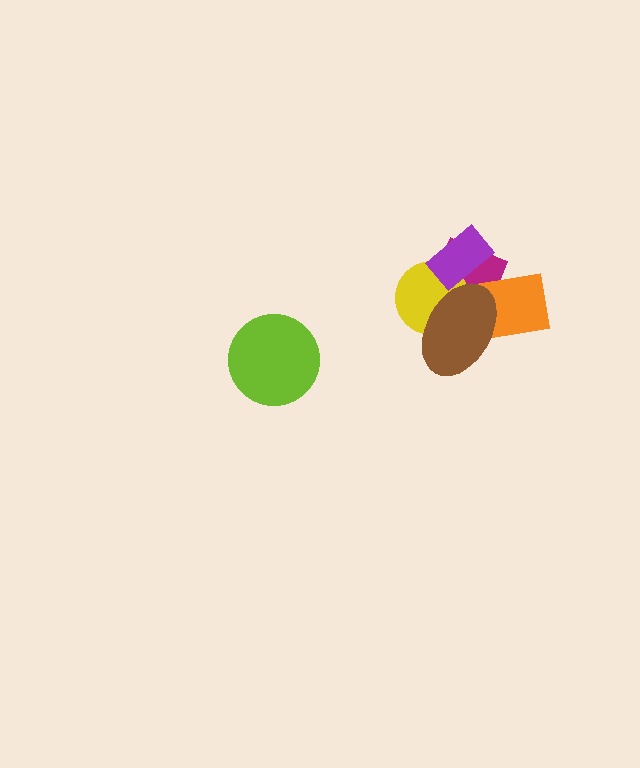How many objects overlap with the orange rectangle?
4 objects overlap with the orange rectangle.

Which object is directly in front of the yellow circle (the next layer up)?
The brown ellipse is directly in front of the yellow circle.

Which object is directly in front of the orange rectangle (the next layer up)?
The yellow circle is directly in front of the orange rectangle.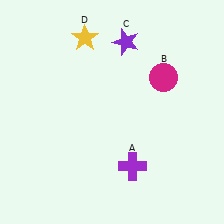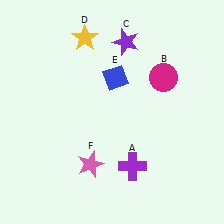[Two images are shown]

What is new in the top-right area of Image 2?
A blue diamond (E) was added in the top-right area of Image 2.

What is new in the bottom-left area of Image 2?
A pink star (F) was added in the bottom-left area of Image 2.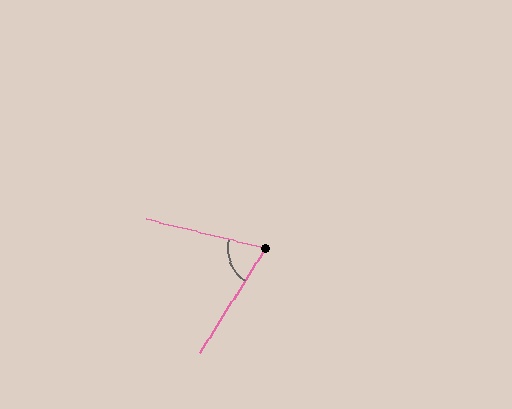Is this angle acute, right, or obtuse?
It is acute.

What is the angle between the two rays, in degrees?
Approximately 71 degrees.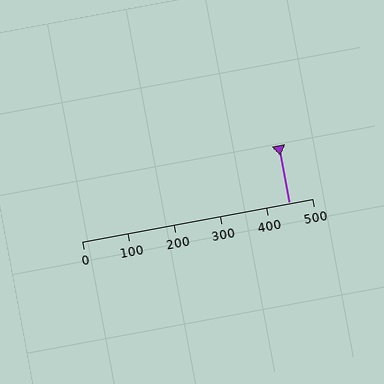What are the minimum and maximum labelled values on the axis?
The axis runs from 0 to 500.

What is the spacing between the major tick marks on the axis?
The major ticks are spaced 100 apart.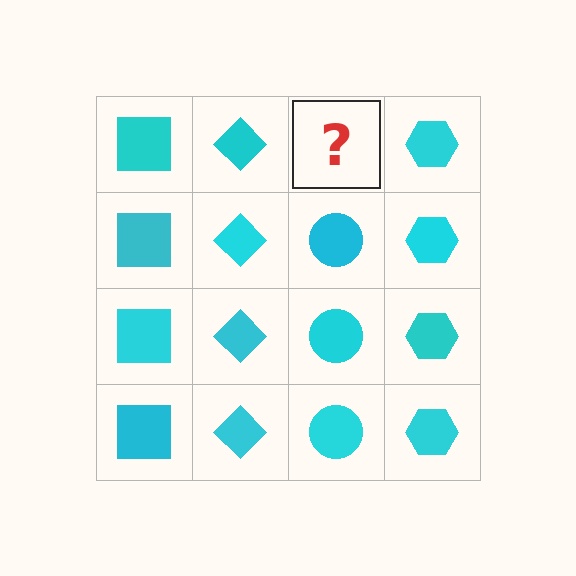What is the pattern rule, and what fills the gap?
The rule is that each column has a consistent shape. The gap should be filled with a cyan circle.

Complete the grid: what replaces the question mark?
The question mark should be replaced with a cyan circle.